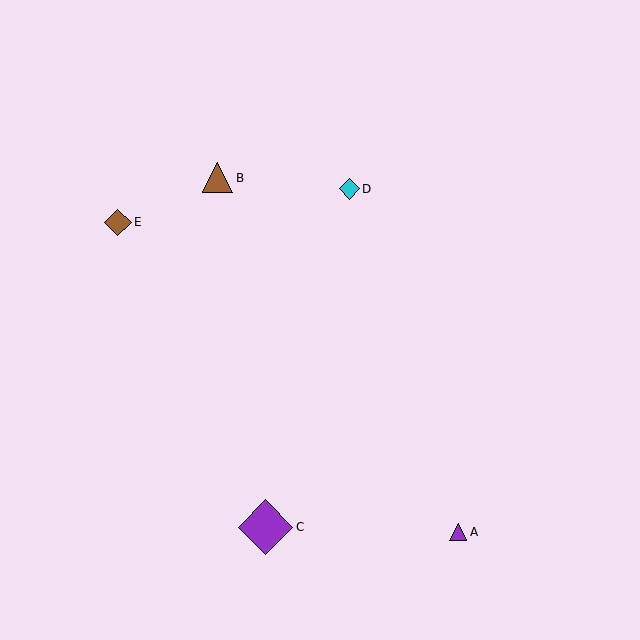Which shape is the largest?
The purple diamond (labeled C) is the largest.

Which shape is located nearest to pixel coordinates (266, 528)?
The purple diamond (labeled C) at (266, 527) is nearest to that location.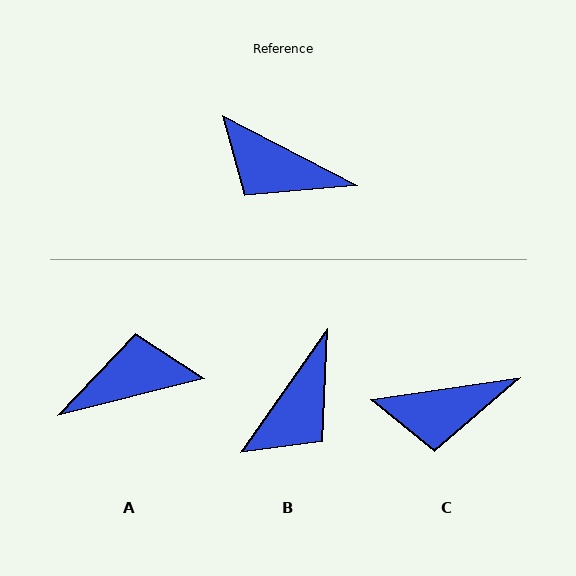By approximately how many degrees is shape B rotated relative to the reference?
Approximately 82 degrees counter-clockwise.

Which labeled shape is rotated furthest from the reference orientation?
A, about 138 degrees away.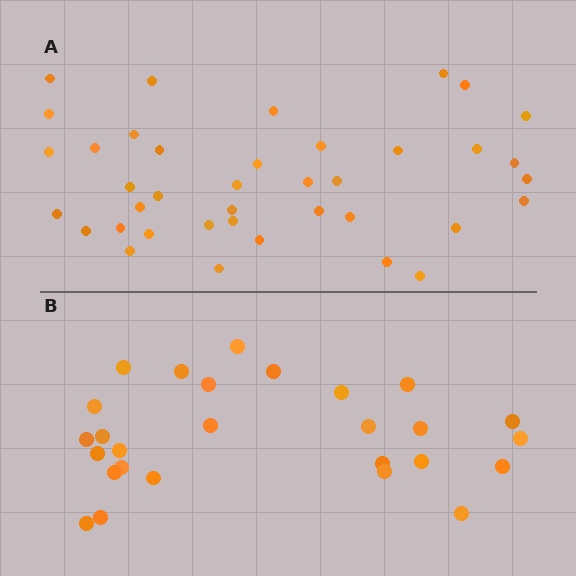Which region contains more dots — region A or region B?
Region A (the top region) has more dots.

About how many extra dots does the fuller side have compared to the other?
Region A has roughly 12 or so more dots than region B.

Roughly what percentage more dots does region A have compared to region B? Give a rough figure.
About 45% more.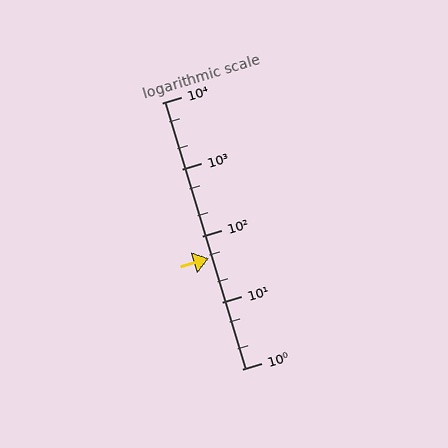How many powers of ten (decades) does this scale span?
The scale spans 4 decades, from 1 to 10000.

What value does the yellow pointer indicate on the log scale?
The pointer indicates approximately 46.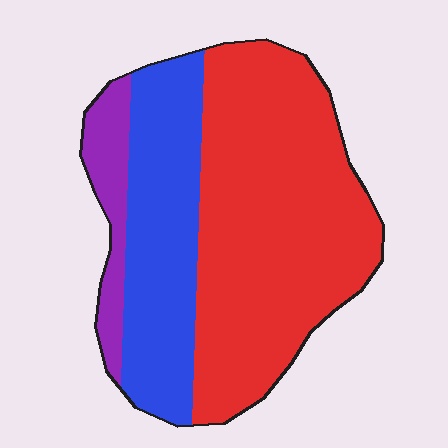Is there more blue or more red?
Red.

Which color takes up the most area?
Red, at roughly 60%.